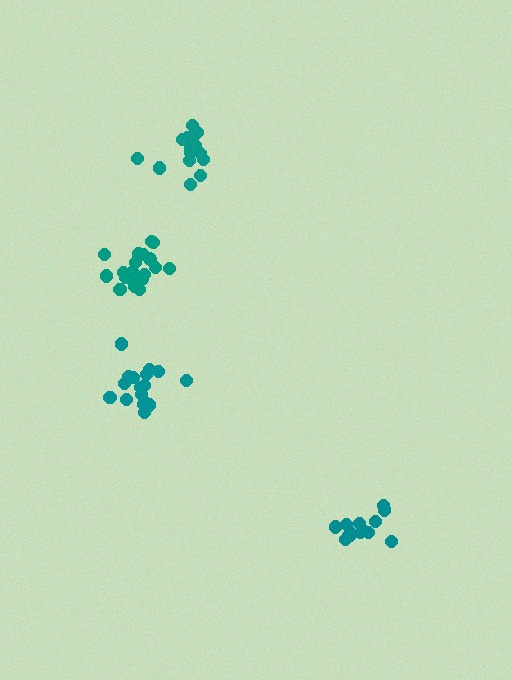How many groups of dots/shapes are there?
There are 4 groups.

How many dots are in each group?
Group 1: 19 dots, Group 2: 14 dots, Group 3: 17 dots, Group 4: 15 dots (65 total).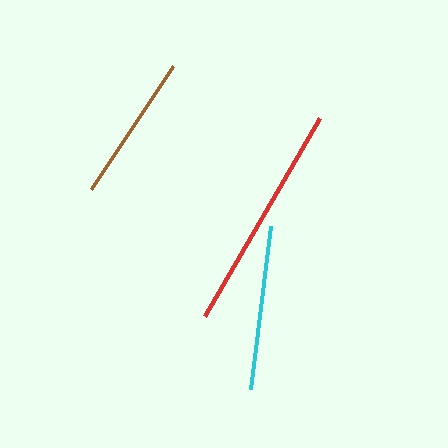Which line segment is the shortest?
The brown line is the shortest at approximately 147 pixels.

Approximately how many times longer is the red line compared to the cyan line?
The red line is approximately 1.4 times the length of the cyan line.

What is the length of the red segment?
The red segment is approximately 229 pixels long.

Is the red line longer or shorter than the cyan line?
The red line is longer than the cyan line.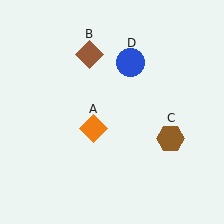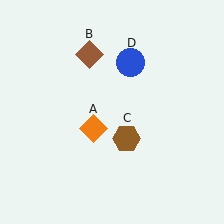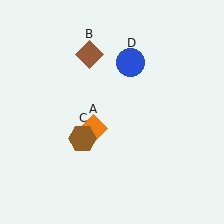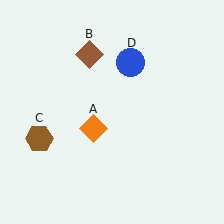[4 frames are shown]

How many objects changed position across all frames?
1 object changed position: brown hexagon (object C).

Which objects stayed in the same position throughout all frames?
Orange diamond (object A) and brown diamond (object B) and blue circle (object D) remained stationary.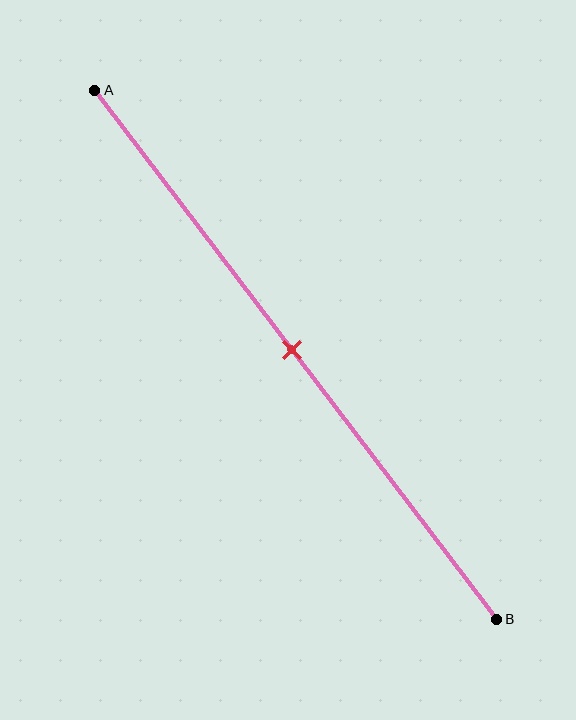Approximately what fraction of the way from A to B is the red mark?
The red mark is approximately 50% of the way from A to B.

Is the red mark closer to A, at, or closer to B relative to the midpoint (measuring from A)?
The red mark is approximately at the midpoint of segment AB.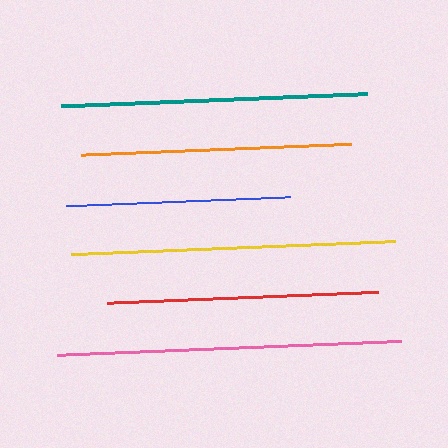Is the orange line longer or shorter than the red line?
The red line is longer than the orange line.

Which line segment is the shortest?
The blue line is the shortest at approximately 224 pixels.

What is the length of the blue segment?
The blue segment is approximately 224 pixels long.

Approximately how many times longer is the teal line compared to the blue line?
The teal line is approximately 1.4 times the length of the blue line.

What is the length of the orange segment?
The orange segment is approximately 269 pixels long.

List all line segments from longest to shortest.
From longest to shortest: pink, yellow, teal, red, orange, blue.